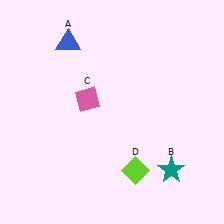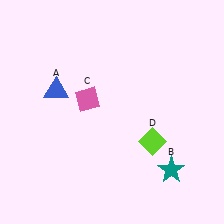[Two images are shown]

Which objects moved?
The objects that moved are: the blue triangle (A), the lime diamond (D).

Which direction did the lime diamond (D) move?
The lime diamond (D) moved up.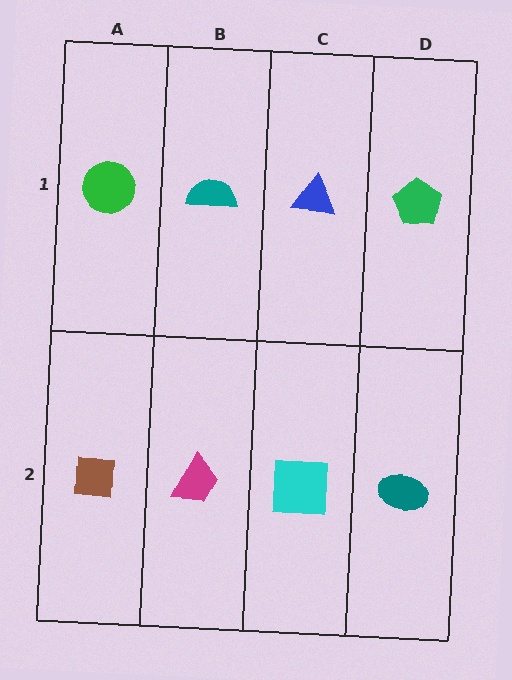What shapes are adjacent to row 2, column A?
A green circle (row 1, column A), a magenta trapezoid (row 2, column B).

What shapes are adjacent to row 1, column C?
A cyan square (row 2, column C), a teal semicircle (row 1, column B), a green pentagon (row 1, column D).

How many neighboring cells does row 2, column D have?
2.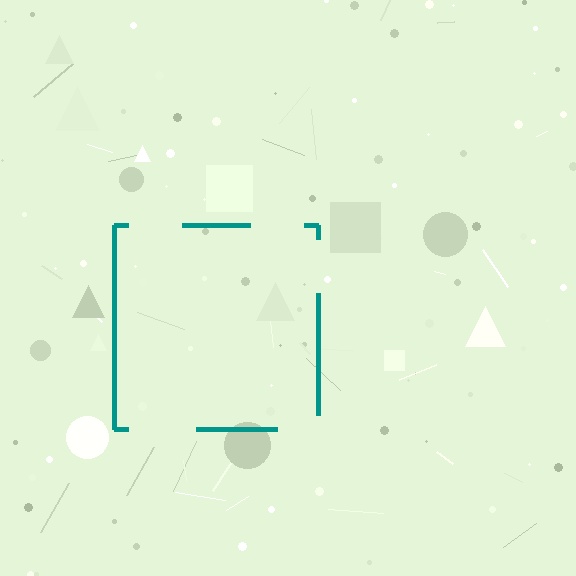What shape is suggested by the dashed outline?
The dashed outline suggests a square.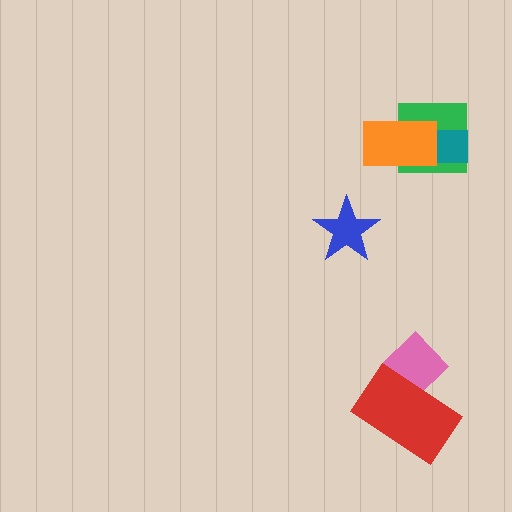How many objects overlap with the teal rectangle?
2 objects overlap with the teal rectangle.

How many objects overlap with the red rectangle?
1 object overlaps with the red rectangle.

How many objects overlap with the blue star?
0 objects overlap with the blue star.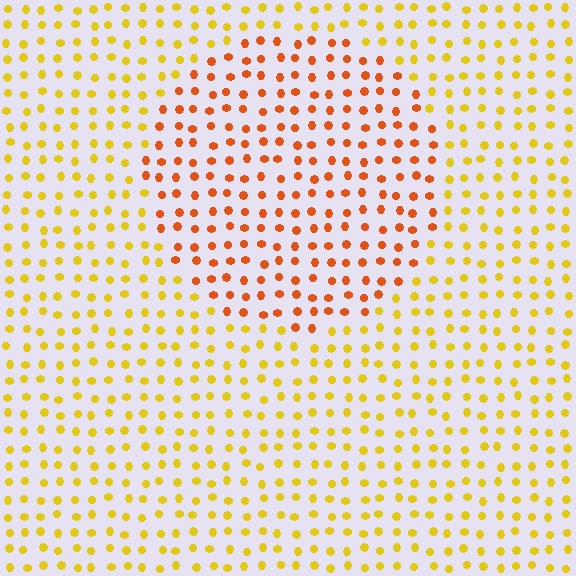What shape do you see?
I see a circle.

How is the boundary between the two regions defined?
The boundary is defined purely by a slight shift in hue (about 35 degrees). Spacing, size, and orientation are identical on both sides.